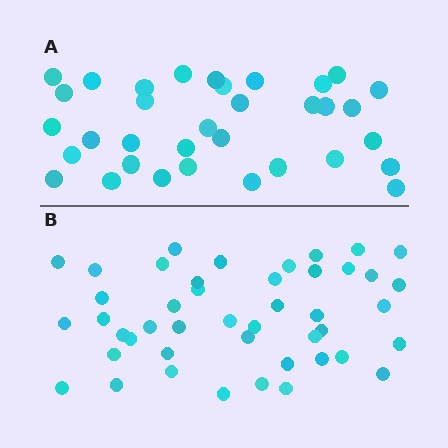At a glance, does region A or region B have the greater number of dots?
Region B (the bottom region) has more dots.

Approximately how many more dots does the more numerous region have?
Region B has roughly 12 or so more dots than region A.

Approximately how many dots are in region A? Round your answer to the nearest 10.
About 30 dots. (The exact count is 34, which rounds to 30.)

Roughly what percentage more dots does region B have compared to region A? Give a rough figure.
About 30% more.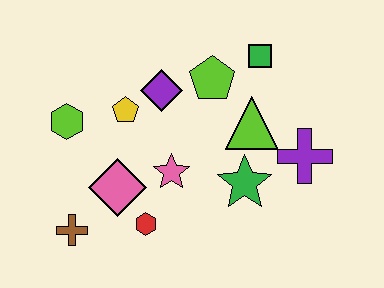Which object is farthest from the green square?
The brown cross is farthest from the green square.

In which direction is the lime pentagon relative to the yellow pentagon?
The lime pentagon is to the right of the yellow pentagon.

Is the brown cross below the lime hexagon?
Yes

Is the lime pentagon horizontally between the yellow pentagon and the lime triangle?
Yes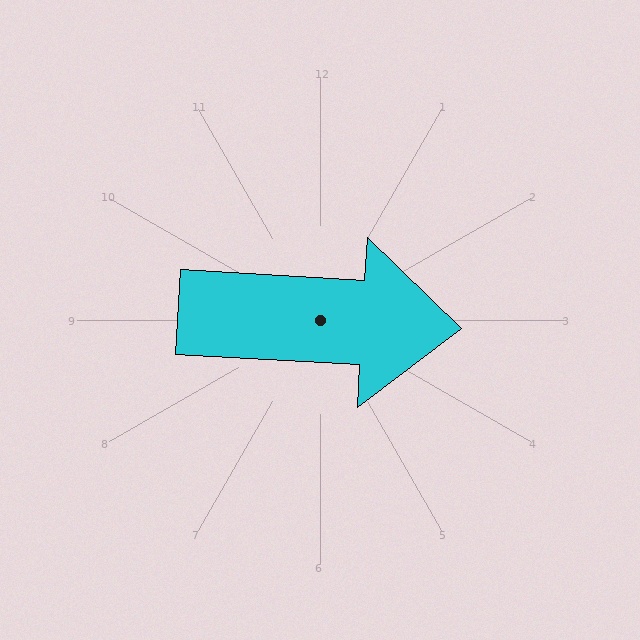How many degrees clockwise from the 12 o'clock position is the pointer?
Approximately 93 degrees.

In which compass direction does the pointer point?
East.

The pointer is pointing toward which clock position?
Roughly 3 o'clock.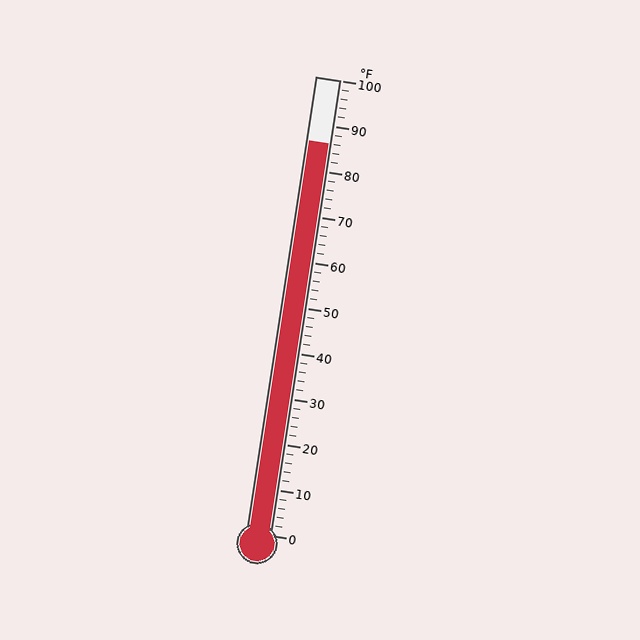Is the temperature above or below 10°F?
The temperature is above 10°F.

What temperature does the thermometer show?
The thermometer shows approximately 86°F.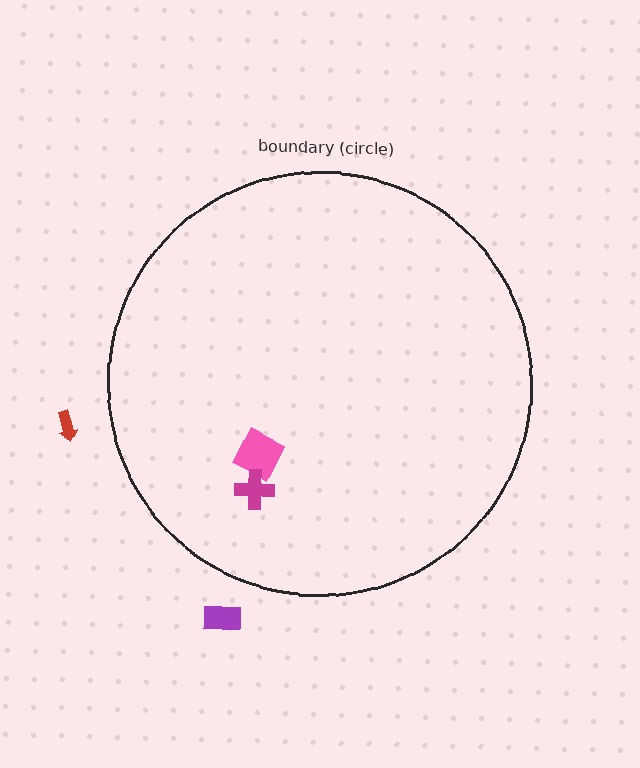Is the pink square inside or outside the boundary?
Inside.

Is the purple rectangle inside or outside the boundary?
Outside.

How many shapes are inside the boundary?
2 inside, 2 outside.